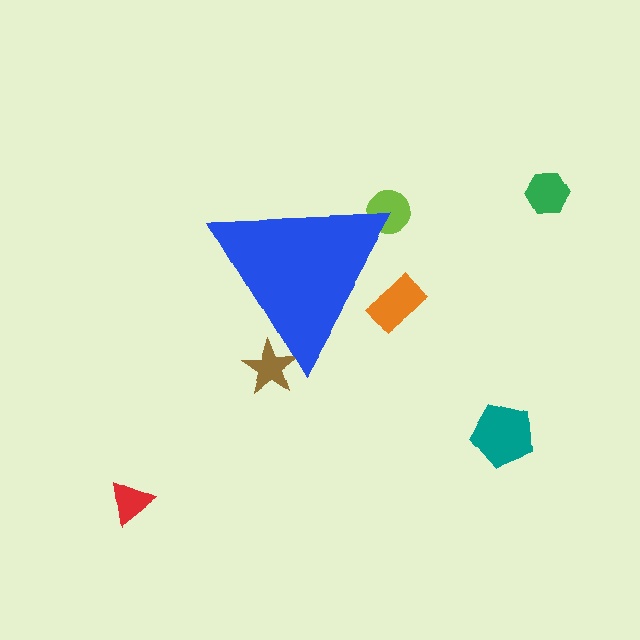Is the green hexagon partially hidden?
No, the green hexagon is fully visible.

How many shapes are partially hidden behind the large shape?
3 shapes are partially hidden.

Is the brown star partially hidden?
Yes, the brown star is partially hidden behind the blue triangle.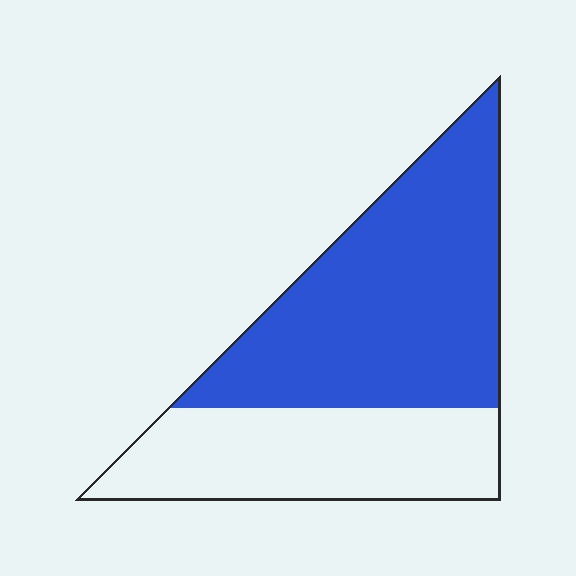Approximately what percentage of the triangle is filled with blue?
Approximately 60%.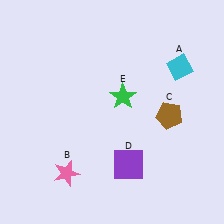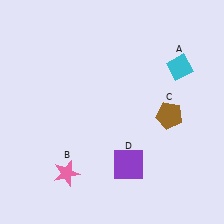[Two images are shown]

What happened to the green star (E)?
The green star (E) was removed in Image 2. It was in the top-right area of Image 1.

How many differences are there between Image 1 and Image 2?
There is 1 difference between the two images.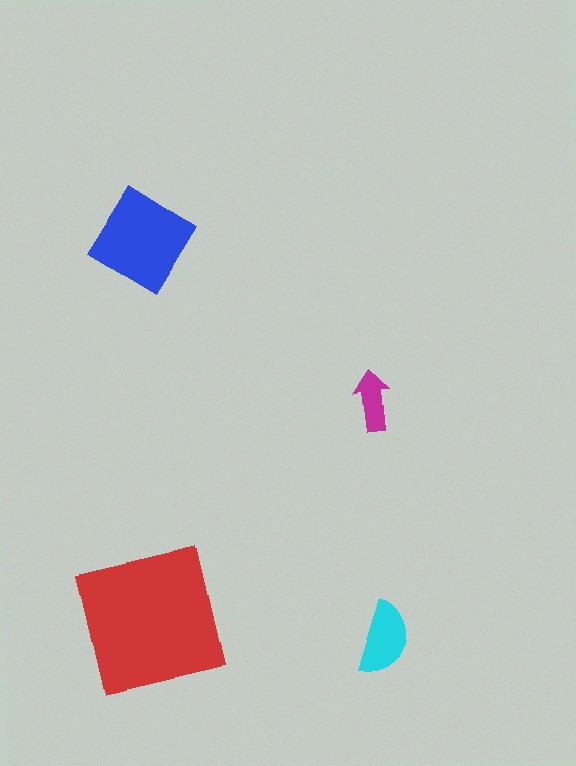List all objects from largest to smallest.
The red square, the blue diamond, the cyan semicircle, the magenta arrow.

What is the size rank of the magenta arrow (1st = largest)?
4th.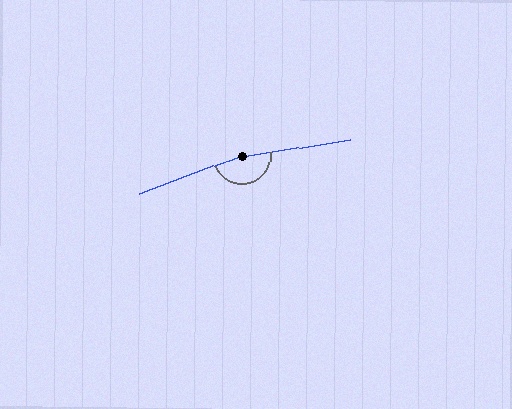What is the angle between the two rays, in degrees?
Approximately 168 degrees.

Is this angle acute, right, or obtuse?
It is obtuse.